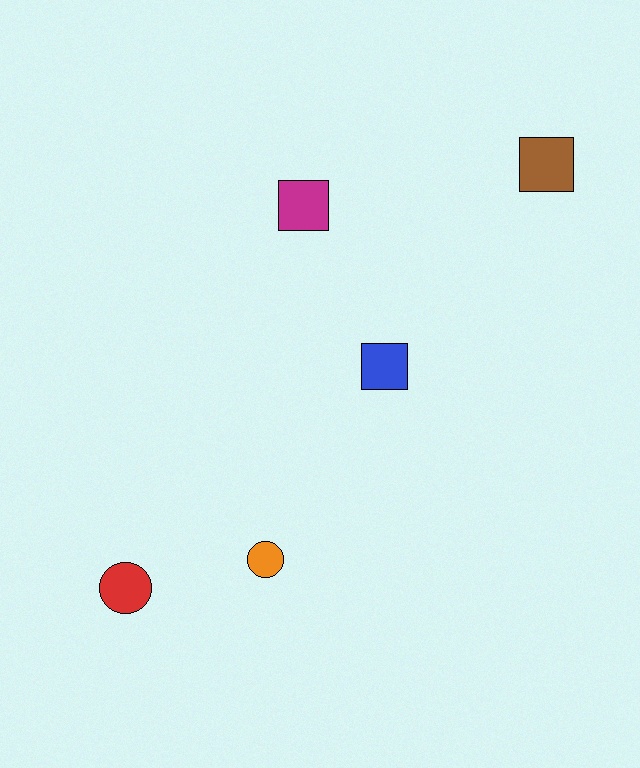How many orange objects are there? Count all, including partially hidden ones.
There is 1 orange object.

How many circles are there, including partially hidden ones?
There are 2 circles.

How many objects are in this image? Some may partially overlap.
There are 5 objects.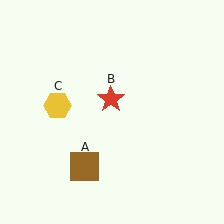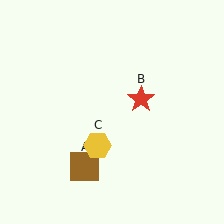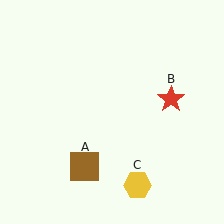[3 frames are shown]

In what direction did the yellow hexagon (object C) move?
The yellow hexagon (object C) moved down and to the right.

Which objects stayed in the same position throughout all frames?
Brown square (object A) remained stationary.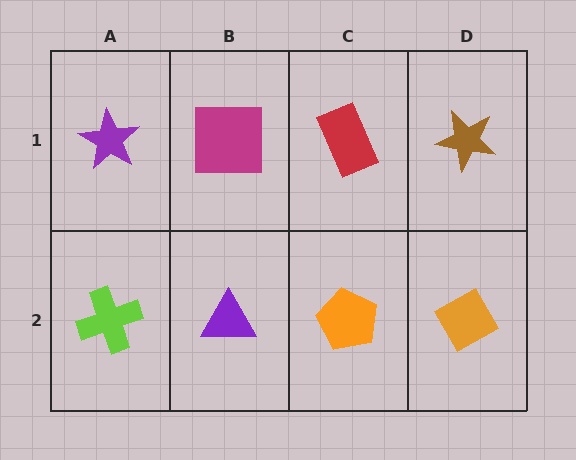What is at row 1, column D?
A brown star.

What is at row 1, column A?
A purple star.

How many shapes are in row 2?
4 shapes.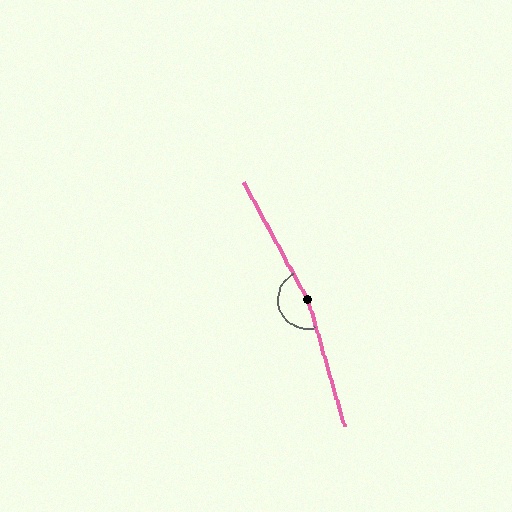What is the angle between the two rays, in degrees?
Approximately 168 degrees.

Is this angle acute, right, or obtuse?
It is obtuse.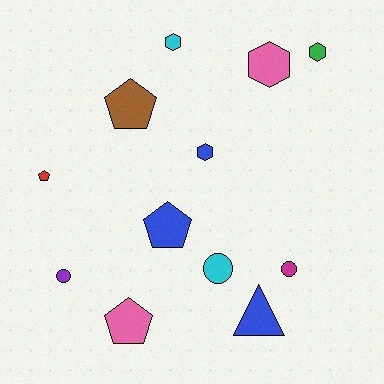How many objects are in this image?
There are 12 objects.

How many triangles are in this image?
There is 1 triangle.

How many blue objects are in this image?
There are 3 blue objects.